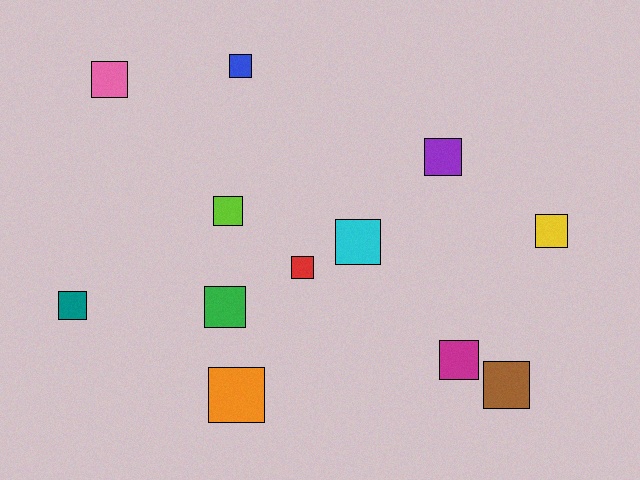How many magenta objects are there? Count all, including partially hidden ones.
There is 1 magenta object.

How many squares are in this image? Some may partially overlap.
There are 12 squares.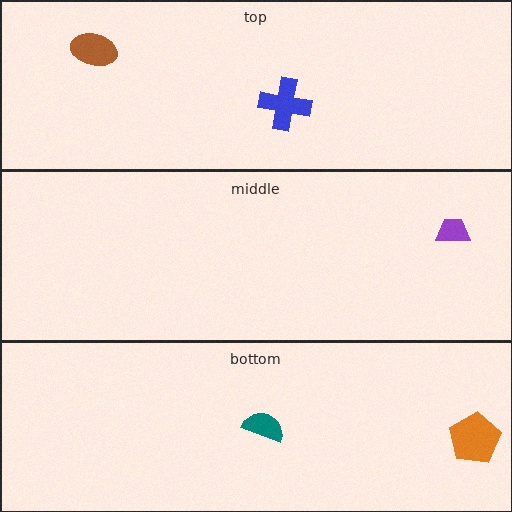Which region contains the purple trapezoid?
The middle region.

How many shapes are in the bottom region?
2.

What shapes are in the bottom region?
The teal semicircle, the orange pentagon.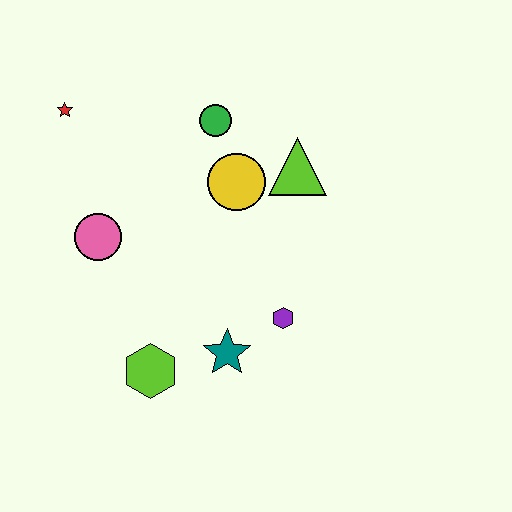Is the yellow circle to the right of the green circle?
Yes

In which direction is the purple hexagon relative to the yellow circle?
The purple hexagon is below the yellow circle.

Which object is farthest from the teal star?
The red star is farthest from the teal star.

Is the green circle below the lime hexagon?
No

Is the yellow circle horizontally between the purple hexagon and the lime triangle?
No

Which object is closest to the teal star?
The purple hexagon is closest to the teal star.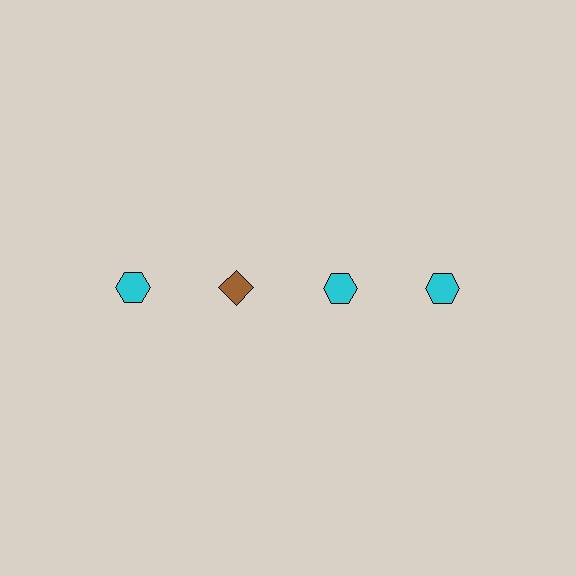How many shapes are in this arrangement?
There are 4 shapes arranged in a grid pattern.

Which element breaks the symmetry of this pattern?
The brown diamond in the top row, second from left column breaks the symmetry. All other shapes are cyan hexagons.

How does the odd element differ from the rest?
It differs in both color (brown instead of cyan) and shape (diamond instead of hexagon).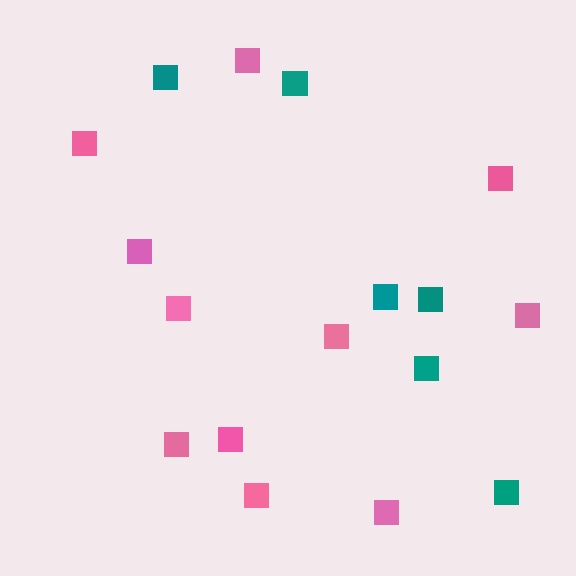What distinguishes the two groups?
There are 2 groups: one group of teal squares (6) and one group of pink squares (11).